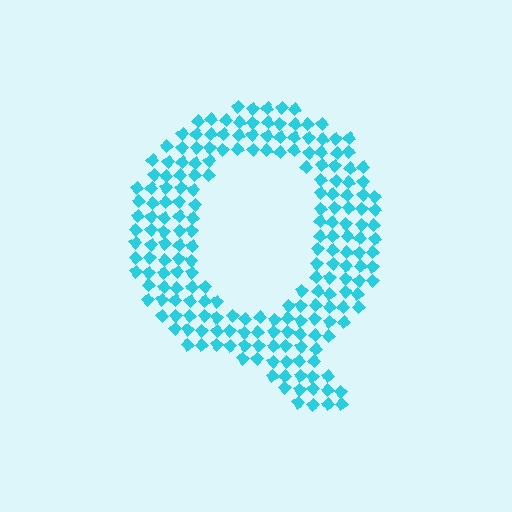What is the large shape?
The large shape is the letter Q.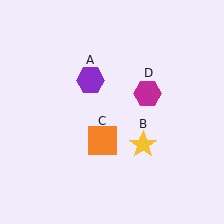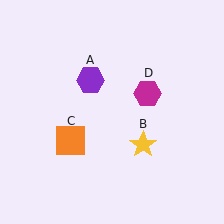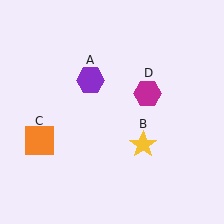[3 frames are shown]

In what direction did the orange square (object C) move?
The orange square (object C) moved left.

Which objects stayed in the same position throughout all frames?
Purple hexagon (object A) and yellow star (object B) and magenta hexagon (object D) remained stationary.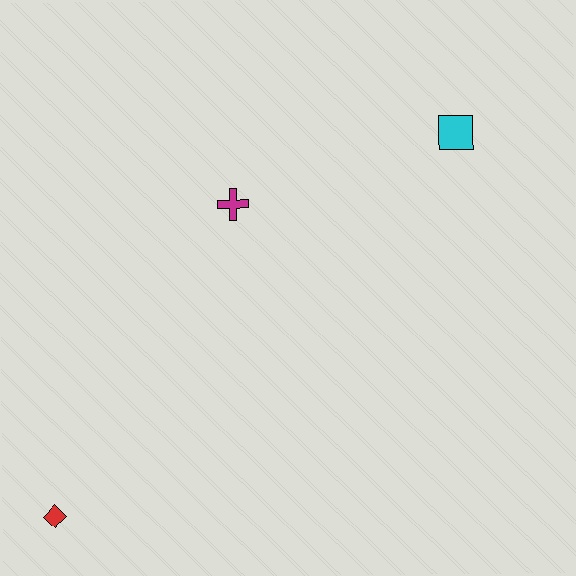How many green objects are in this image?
There are no green objects.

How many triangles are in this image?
There are no triangles.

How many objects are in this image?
There are 3 objects.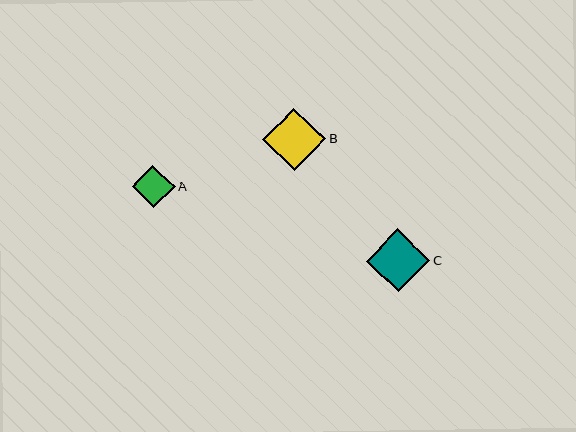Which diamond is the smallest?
Diamond A is the smallest with a size of approximately 42 pixels.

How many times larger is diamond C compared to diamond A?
Diamond C is approximately 1.5 times the size of diamond A.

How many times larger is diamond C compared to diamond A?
Diamond C is approximately 1.5 times the size of diamond A.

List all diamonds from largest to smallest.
From largest to smallest: B, C, A.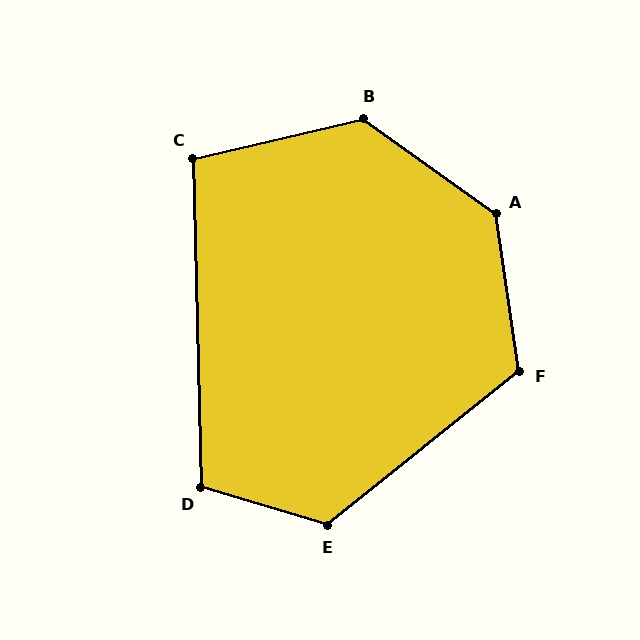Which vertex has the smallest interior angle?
C, at approximately 102 degrees.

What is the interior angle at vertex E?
Approximately 124 degrees (obtuse).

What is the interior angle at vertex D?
Approximately 108 degrees (obtuse).